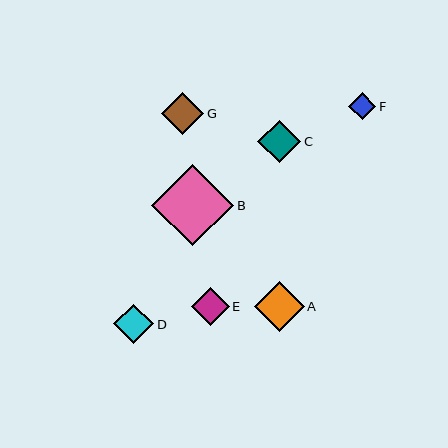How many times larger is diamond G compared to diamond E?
Diamond G is approximately 1.1 times the size of diamond E.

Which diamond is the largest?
Diamond B is the largest with a size of approximately 82 pixels.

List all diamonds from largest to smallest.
From largest to smallest: B, A, C, G, D, E, F.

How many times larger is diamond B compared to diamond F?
Diamond B is approximately 3.0 times the size of diamond F.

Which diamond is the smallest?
Diamond F is the smallest with a size of approximately 27 pixels.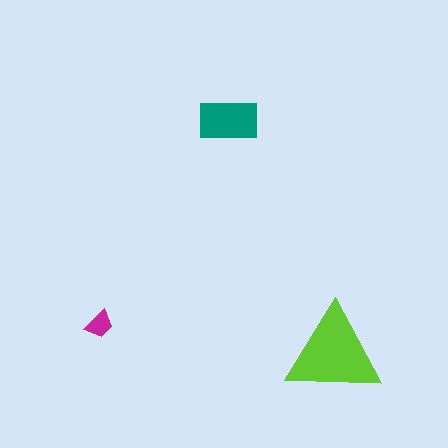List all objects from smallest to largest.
The magenta trapezoid, the teal rectangle, the lime triangle.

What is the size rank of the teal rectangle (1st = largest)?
2nd.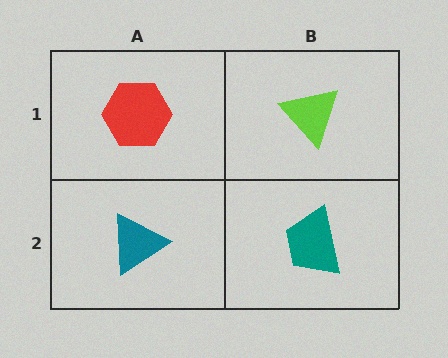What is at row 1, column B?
A lime triangle.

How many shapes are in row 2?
2 shapes.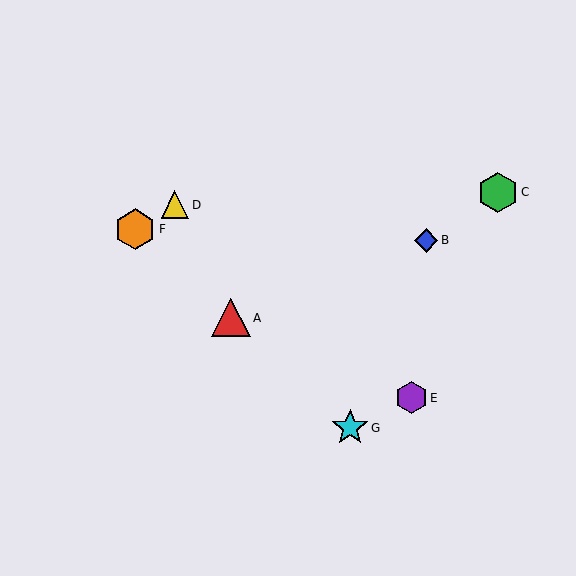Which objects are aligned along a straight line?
Objects A, F, G are aligned along a straight line.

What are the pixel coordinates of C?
Object C is at (498, 192).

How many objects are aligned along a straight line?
3 objects (A, F, G) are aligned along a straight line.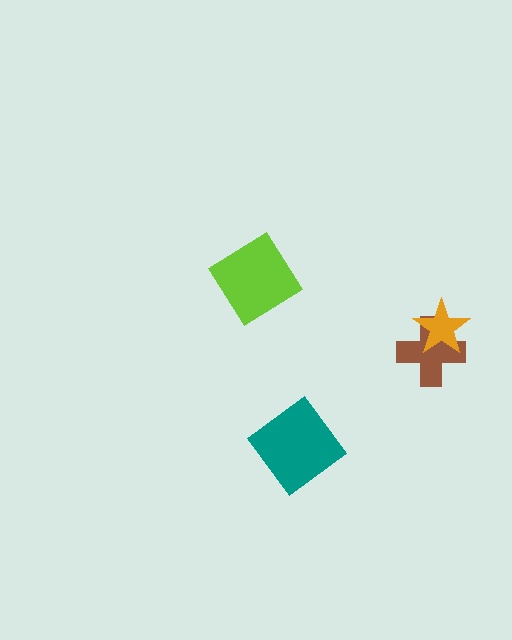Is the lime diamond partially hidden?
No, no other shape covers it.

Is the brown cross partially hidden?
Yes, it is partially covered by another shape.